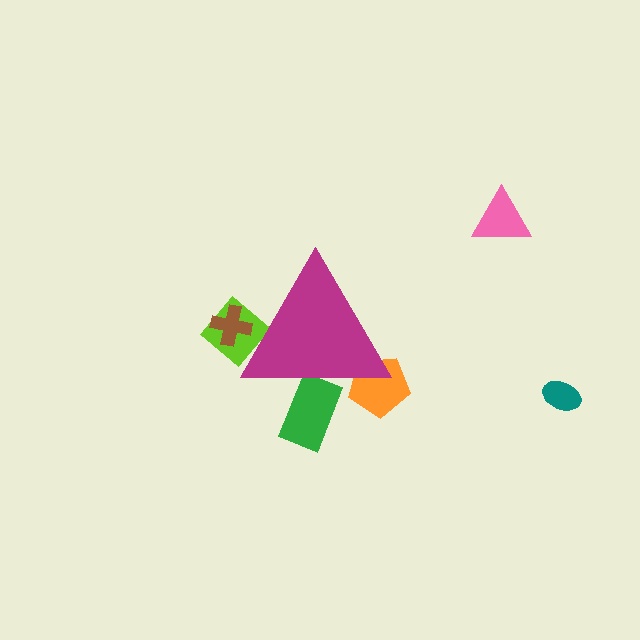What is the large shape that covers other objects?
A magenta triangle.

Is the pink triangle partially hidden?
No, the pink triangle is fully visible.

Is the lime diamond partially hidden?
Yes, the lime diamond is partially hidden behind the magenta triangle.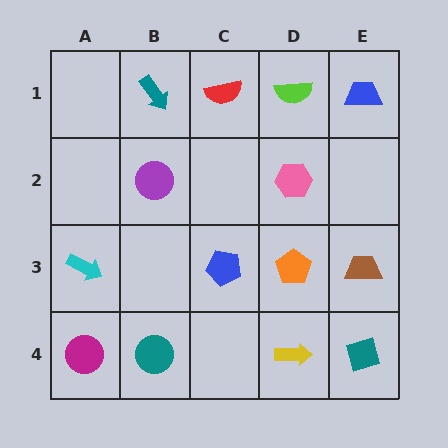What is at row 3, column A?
A cyan arrow.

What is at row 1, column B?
A teal arrow.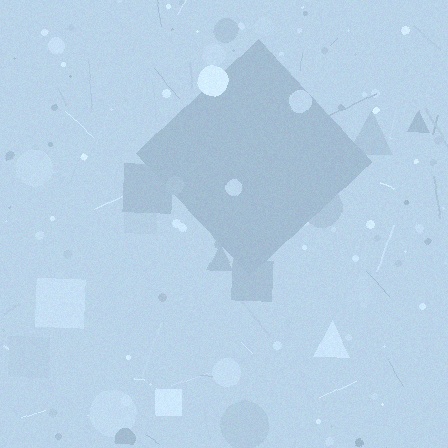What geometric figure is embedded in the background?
A diamond is embedded in the background.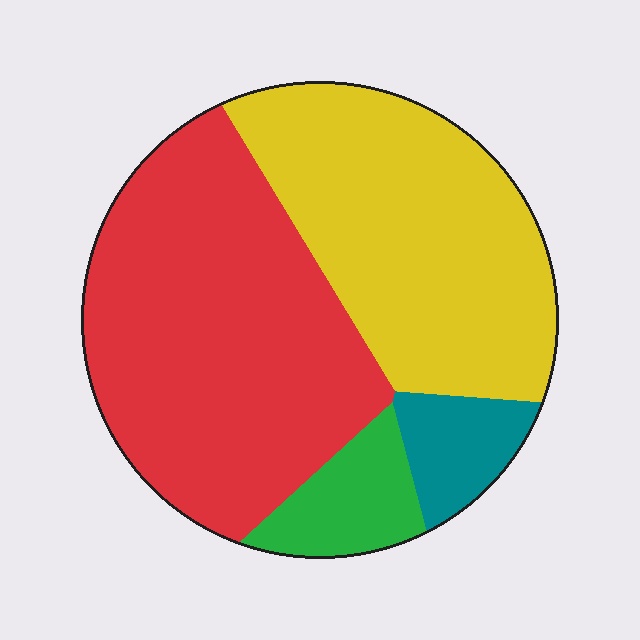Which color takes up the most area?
Red, at roughly 45%.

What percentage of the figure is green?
Green covers about 10% of the figure.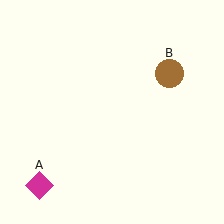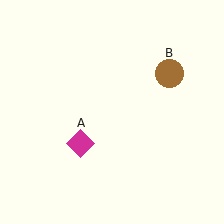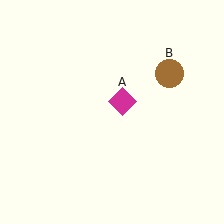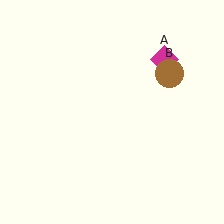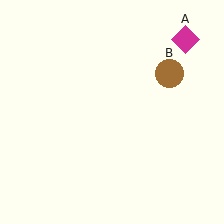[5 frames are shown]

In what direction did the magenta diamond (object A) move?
The magenta diamond (object A) moved up and to the right.